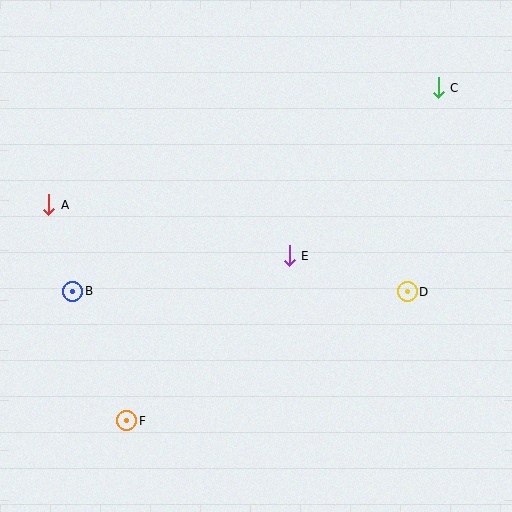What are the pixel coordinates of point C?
Point C is at (438, 88).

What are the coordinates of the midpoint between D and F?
The midpoint between D and F is at (267, 356).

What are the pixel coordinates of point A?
Point A is at (49, 205).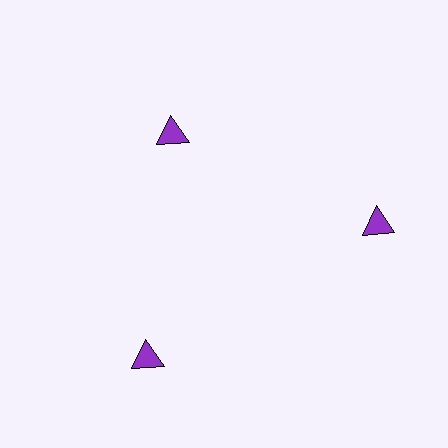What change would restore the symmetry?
The symmetry would be restored by moving it outward, back onto the ring so that all 3 triangles sit at equal angles and equal distance from the center.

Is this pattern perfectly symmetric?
No. The 3 purple triangles are arranged in a ring, but one element near the 11 o'clock position is pulled inward toward the center, breaking the 3-fold rotational symmetry.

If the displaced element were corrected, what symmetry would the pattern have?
It would have 3-fold rotational symmetry — the pattern would map onto itself every 120 degrees.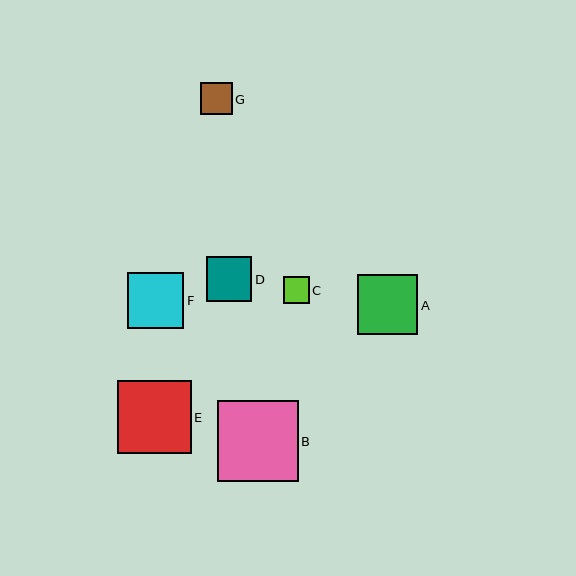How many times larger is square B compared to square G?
Square B is approximately 2.5 times the size of square G.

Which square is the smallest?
Square C is the smallest with a size of approximately 26 pixels.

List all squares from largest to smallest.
From largest to smallest: B, E, A, F, D, G, C.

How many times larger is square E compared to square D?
Square E is approximately 1.6 times the size of square D.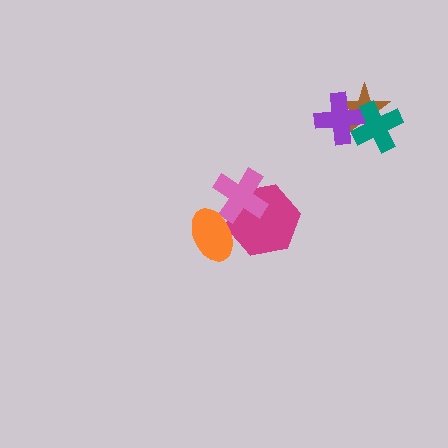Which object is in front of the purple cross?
The teal cross is in front of the purple cross.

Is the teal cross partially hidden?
No, no other shape covers it.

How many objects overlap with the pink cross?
2 objects overlap with the pink cross.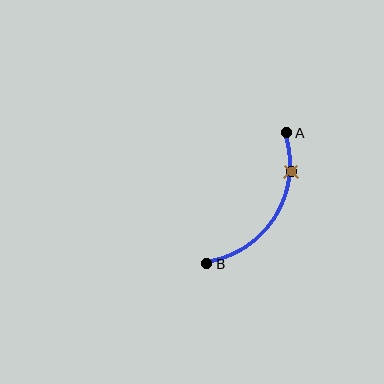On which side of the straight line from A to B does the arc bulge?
The arc bulges to the right of the straight line connecting A and B.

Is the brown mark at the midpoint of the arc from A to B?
No. The brown mark lies on the arc but is closer to endpoint A. The arc midpoint would be at the point on the curve equidistant along the arc from both A and B.